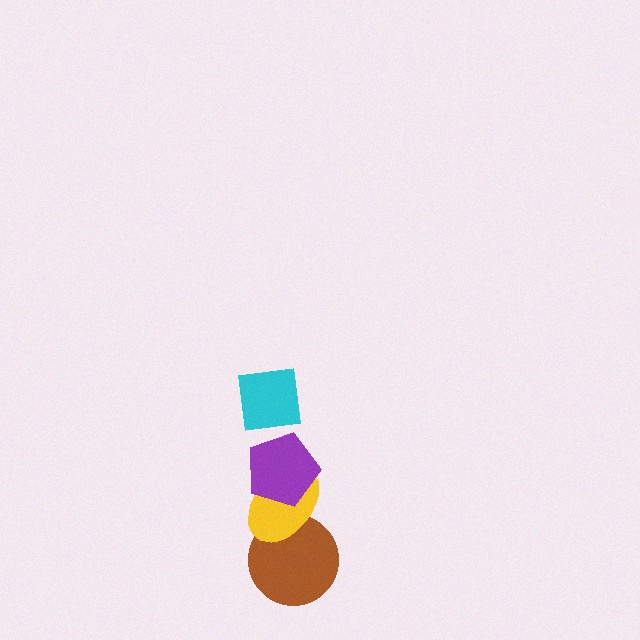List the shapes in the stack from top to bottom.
From top to bottom: the cyan square, the purple pentagon, the yellow ellipse, the brown circle.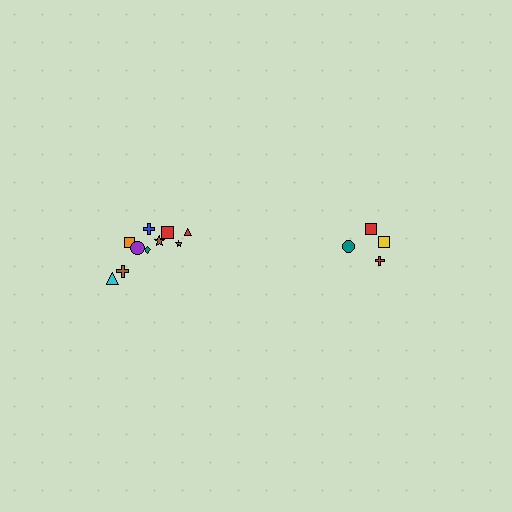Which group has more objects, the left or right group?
The left group.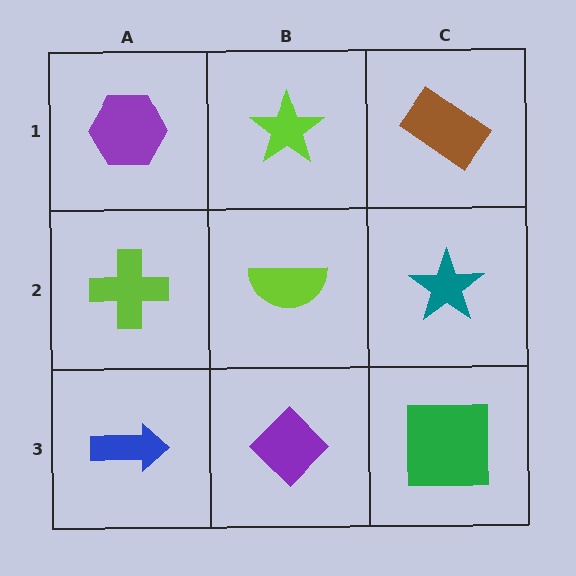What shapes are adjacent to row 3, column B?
A lime semicircle (row 2, column B), a blue arrow (row 3, column A), a green square (row 3, column C).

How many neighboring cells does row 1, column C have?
2.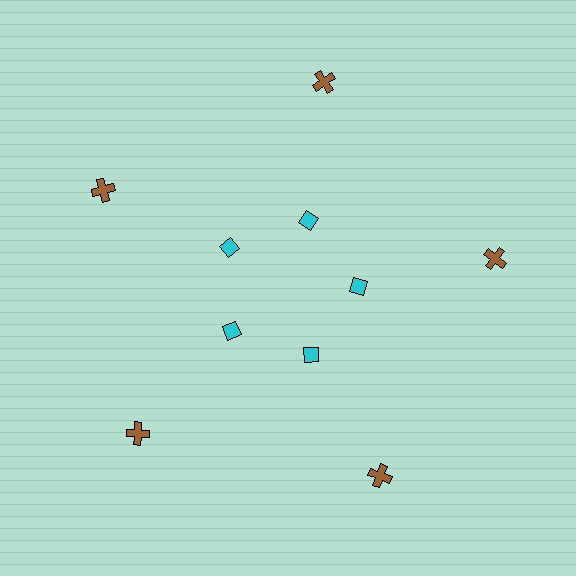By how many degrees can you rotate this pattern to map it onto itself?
The pattern maps onto itself every 72 degrees of rotation.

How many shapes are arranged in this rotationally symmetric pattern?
There are 10 shapes, arranged in 5 groups of 2.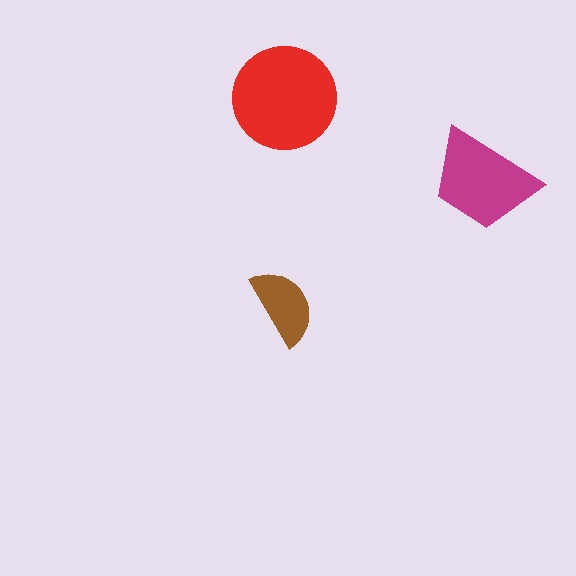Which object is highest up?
The red circle is topmost.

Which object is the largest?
The red circle.